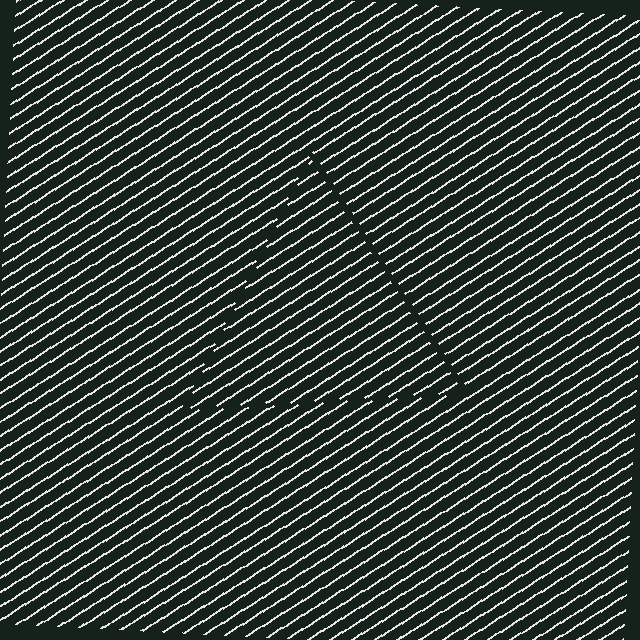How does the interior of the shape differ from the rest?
The interior of the shape contains the same grating, shifted by half a period — the contour is defined by the phase discontinuity where line-ends from the inner and outer gratings abut.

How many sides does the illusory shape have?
3 sides — the line-ends trace a triangle.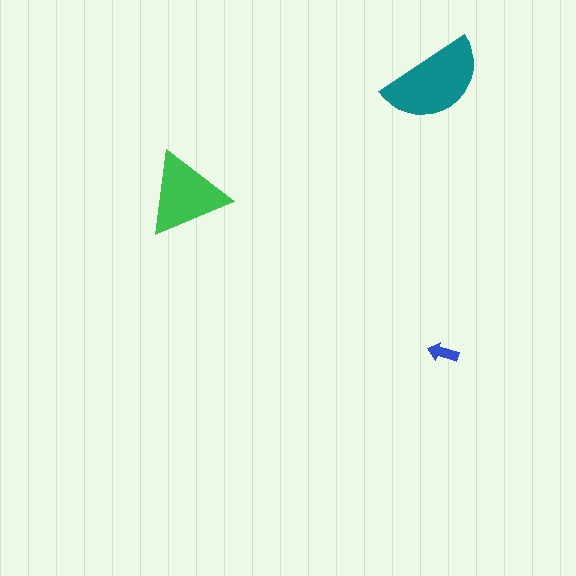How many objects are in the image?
There are 3 objects in the image.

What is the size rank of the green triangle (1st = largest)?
2nd.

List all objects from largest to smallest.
The teal semicircle, the green triangle, the blue arrow.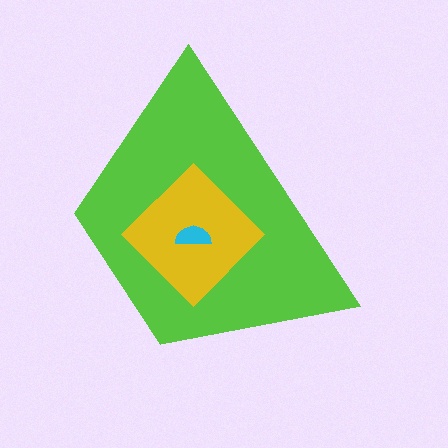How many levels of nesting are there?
3.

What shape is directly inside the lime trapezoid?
The yellow diamond.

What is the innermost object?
The cyan semicircle.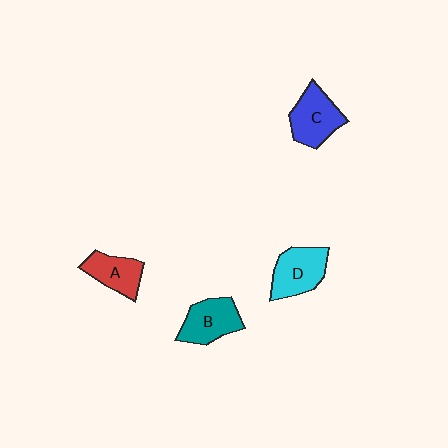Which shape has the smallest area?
Shape A (red).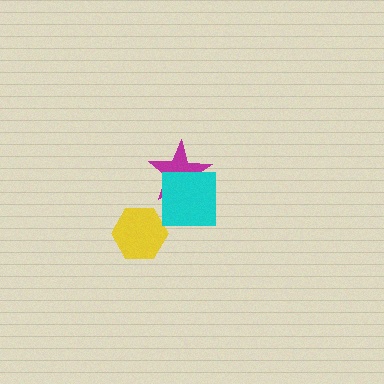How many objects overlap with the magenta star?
1 object overlaps with the magenta star.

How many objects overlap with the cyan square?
1 object overlaps with the cyan square.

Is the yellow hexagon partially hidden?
No, no other shape covers it.